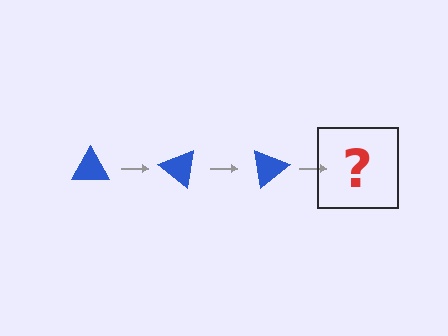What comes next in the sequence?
The next element should be a blue triangle rotated 120 degrees.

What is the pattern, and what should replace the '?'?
The pattern is that the triangle rotates 40 degrees each step. The '?' should be a blue triangle rotated 120 degrees.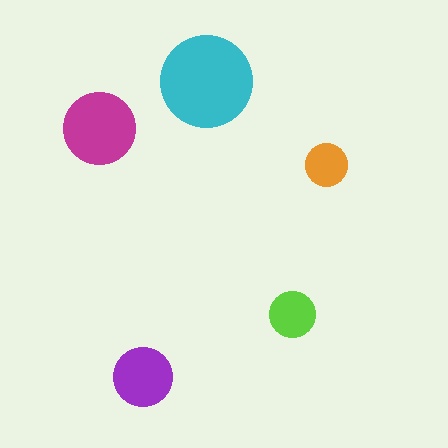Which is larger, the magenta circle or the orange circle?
The magenta one.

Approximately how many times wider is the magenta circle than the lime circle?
About 1.5 times wider.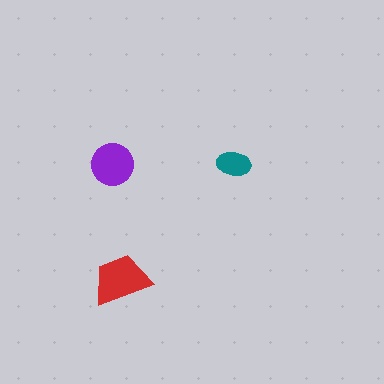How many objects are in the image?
There are 3 objects in the image.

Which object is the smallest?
The teal ellipse.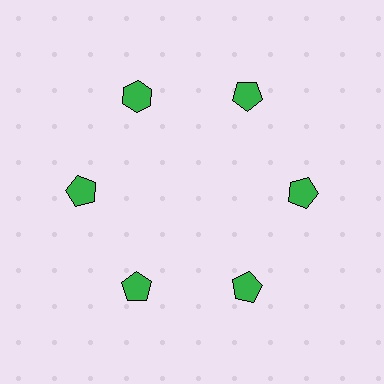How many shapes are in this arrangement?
There are 6 shapes arranged in a ring pattern.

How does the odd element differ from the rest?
It has a different shape: hexagon instead of pentagon.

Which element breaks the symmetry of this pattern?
The green hexagon at roughly the 11 o'clock position breaks the symmetry. All other shapes are green pentagons.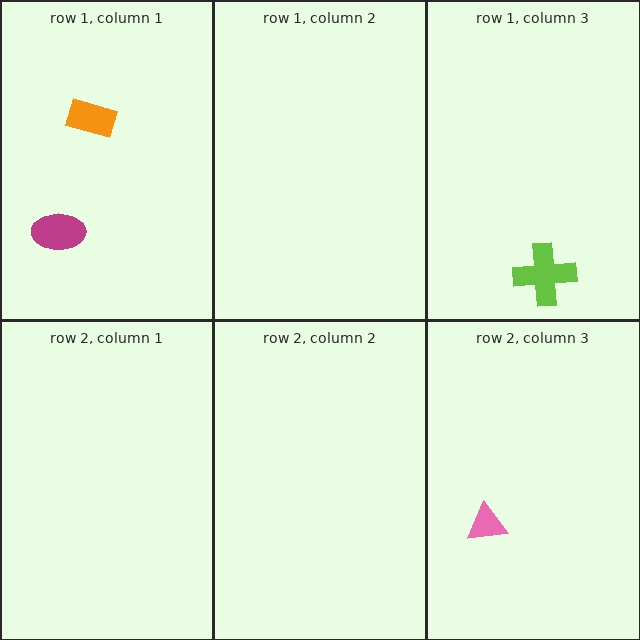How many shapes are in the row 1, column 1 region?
2.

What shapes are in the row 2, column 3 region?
The pink triangle.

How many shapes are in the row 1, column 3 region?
1.